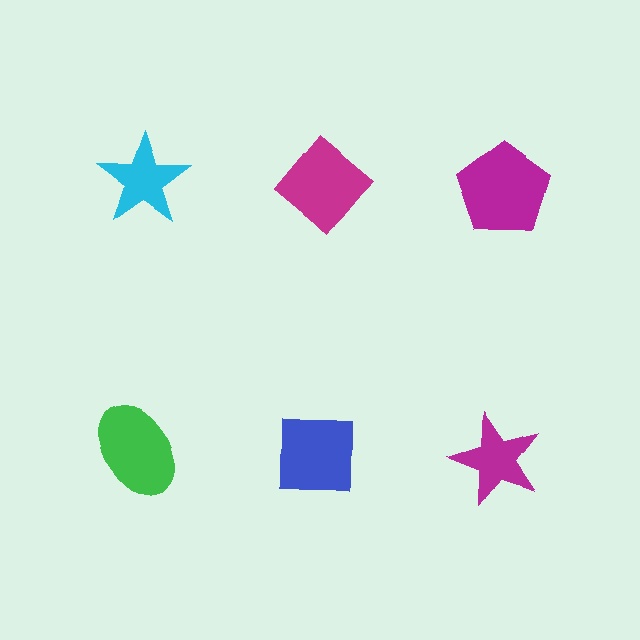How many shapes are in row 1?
3 shapes.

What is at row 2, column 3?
A magenta star.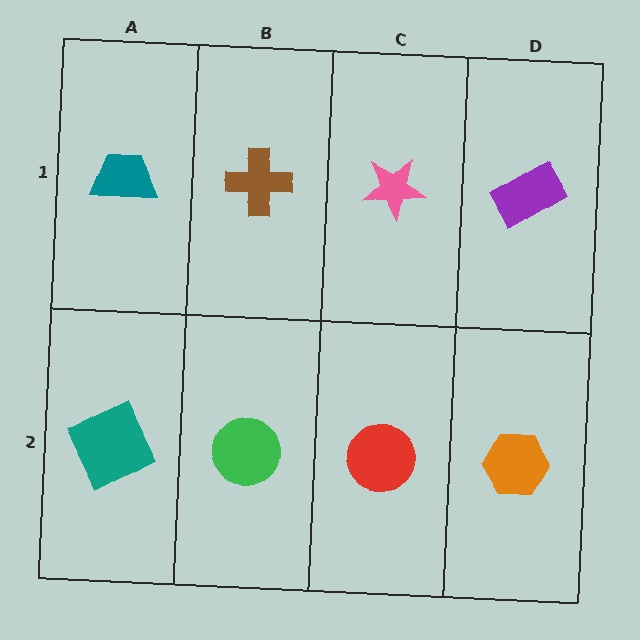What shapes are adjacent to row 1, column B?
A green circle (row 2, column B), a teal trapezoid (row 1, column A), a pink star (row 1, column C).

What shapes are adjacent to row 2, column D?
A purple rectangle (row 1, column D), a red circle (row 2, column C).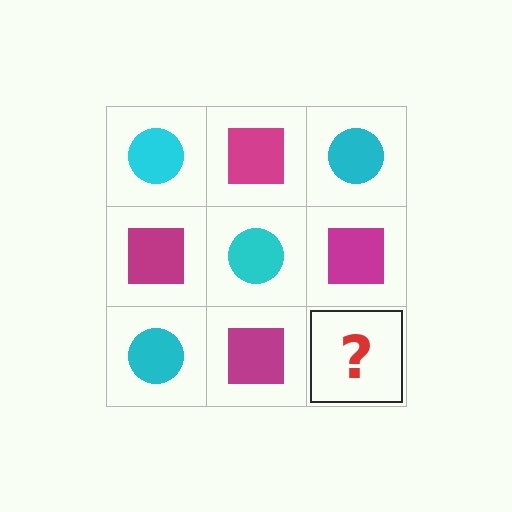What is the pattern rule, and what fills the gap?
The rule is that it alternates cyan circle and magenta square in a checkerboard pattern. The gap should be filled with a cyan circle.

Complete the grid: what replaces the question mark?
The question mark should be replaced with a cyan circle.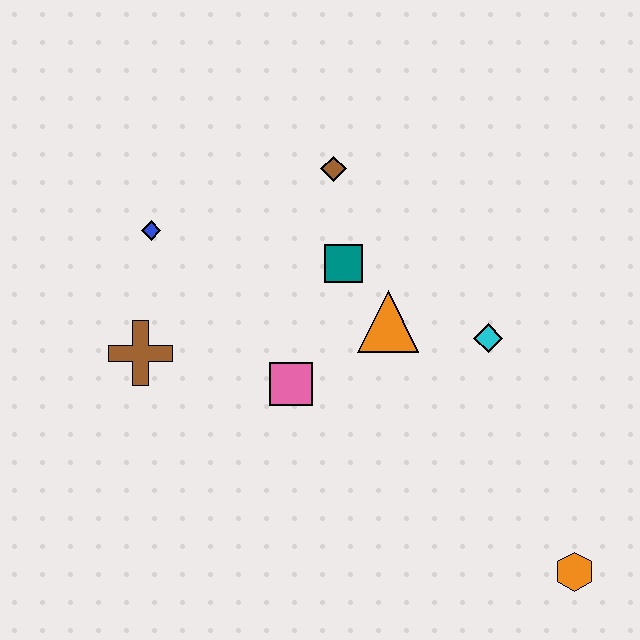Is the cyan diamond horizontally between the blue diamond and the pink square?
No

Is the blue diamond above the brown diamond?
No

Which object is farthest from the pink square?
The orange hexagon is farthest from the pink square.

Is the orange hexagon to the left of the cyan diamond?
No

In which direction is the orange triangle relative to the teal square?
The orange triangle is below the teal square.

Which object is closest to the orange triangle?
The teal square is closest to the orange triangle.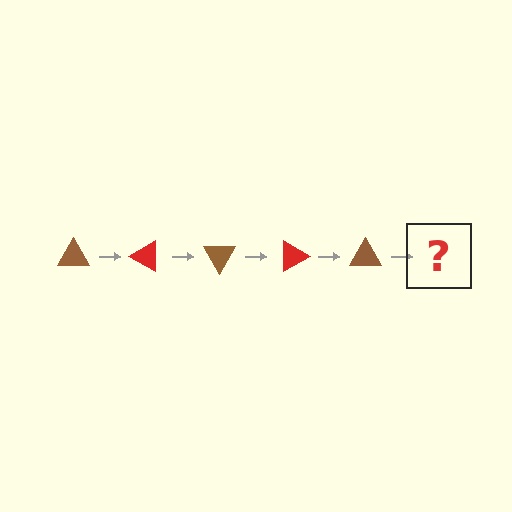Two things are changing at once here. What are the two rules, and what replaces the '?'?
The two rules are that it rotates 30 degrees each step and the color cycles through brown and red. The '?' should be a red triangle, rotated 150 degrees from the start.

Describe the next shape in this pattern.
It should be a red triangle, rotated 150 degrees from the start.